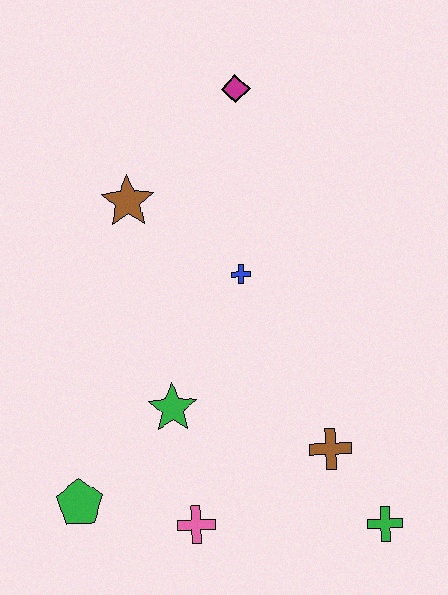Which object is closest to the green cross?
The brown cross is closest to the green cross.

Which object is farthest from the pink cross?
The magenta diamond is farthest from the pink cross.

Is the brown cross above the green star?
No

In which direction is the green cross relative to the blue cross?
The green cross is below the blue cross.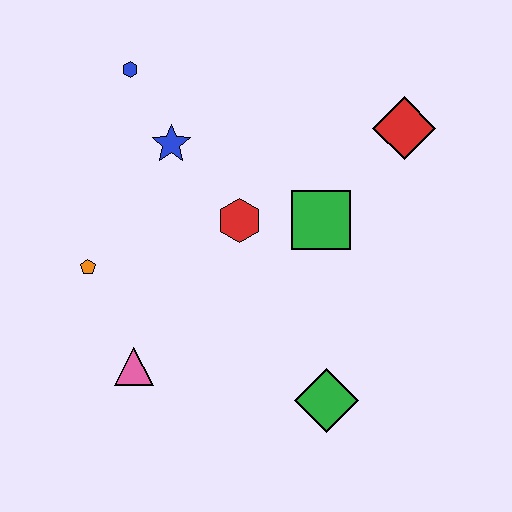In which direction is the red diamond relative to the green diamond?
The red diamond is above the green diamond.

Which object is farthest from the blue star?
The green diamond is farthest from the blue star.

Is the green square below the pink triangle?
No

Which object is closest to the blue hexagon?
The blue star is closest to the blue hexagon.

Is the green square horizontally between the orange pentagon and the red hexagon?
No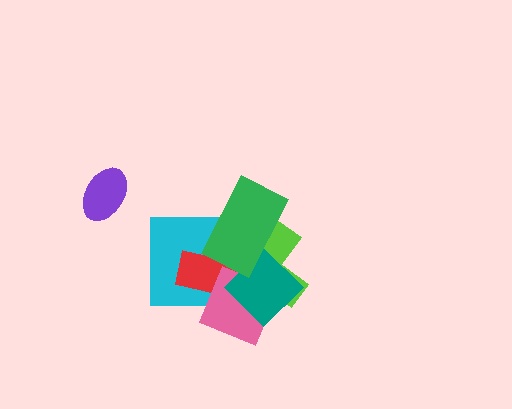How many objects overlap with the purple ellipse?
0 objects overlap with the purple ellipse.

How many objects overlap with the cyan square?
5 objects overlap with the cyan square.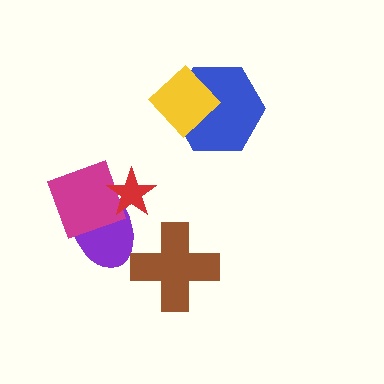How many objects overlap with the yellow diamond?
1 object overlaps with the yellow diamond.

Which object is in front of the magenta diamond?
The red star is in front of the magenta diamond.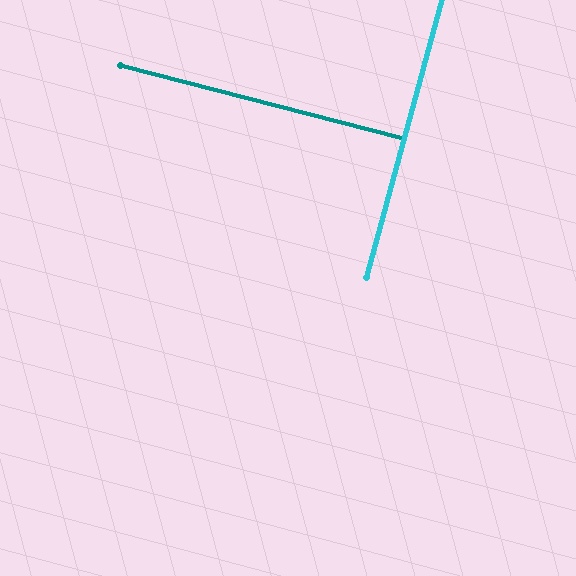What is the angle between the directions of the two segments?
Approximately 89 degrees.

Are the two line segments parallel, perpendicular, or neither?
Perpendicular — they meet at approximately 89°.